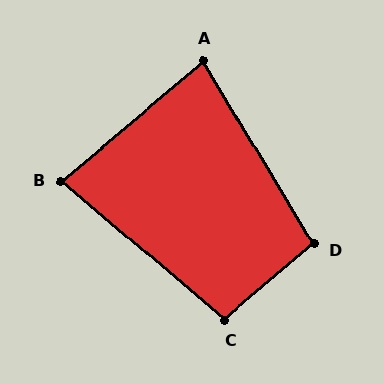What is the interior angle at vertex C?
Approximately 99 degrees (obtuse).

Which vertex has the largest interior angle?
D, at approximately 100 degrees.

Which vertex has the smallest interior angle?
B, at approximately 80 degrees.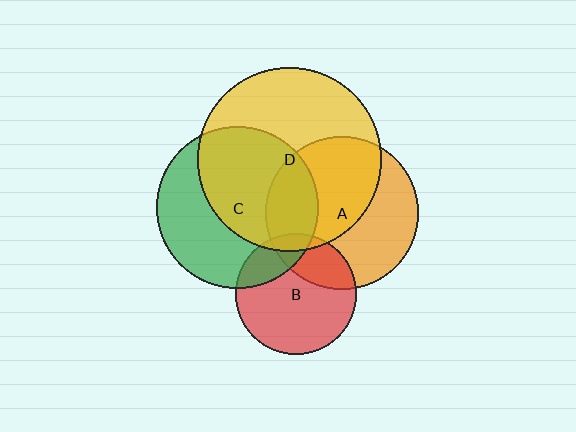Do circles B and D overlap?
Yes.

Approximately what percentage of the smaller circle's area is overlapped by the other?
Approximately 5%.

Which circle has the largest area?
Circle D (yellow).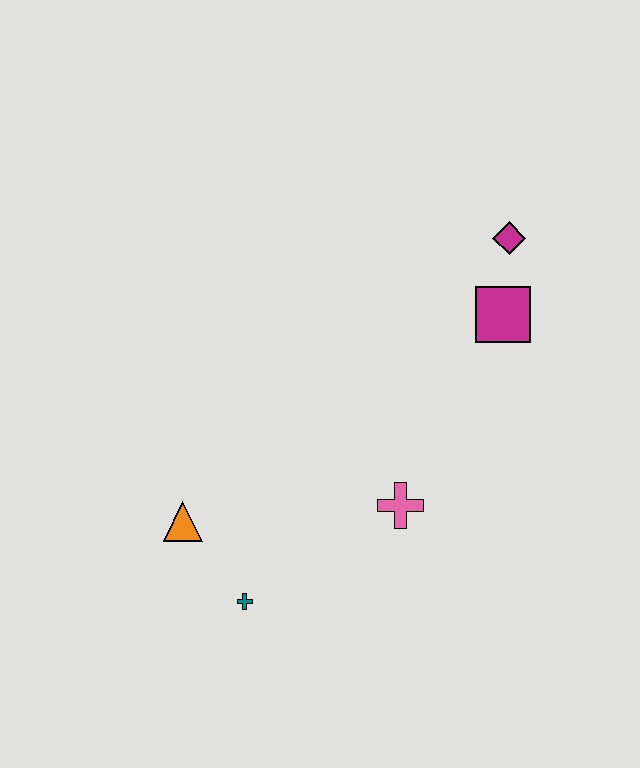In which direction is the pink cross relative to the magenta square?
The pink cross is below the magenta square.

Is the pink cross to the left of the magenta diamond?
Yes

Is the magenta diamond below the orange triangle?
No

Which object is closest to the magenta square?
The magenta diamond is closest to the magenta square.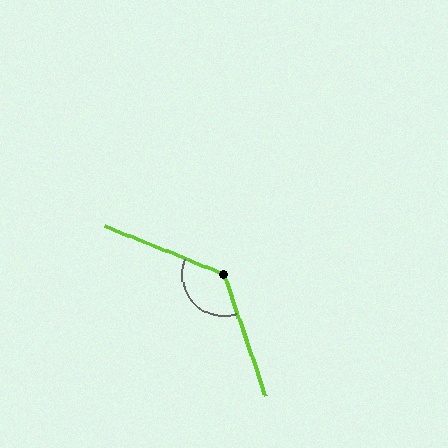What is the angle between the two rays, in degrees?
Approximately 131 degrees.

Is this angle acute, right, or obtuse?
It is obtuse.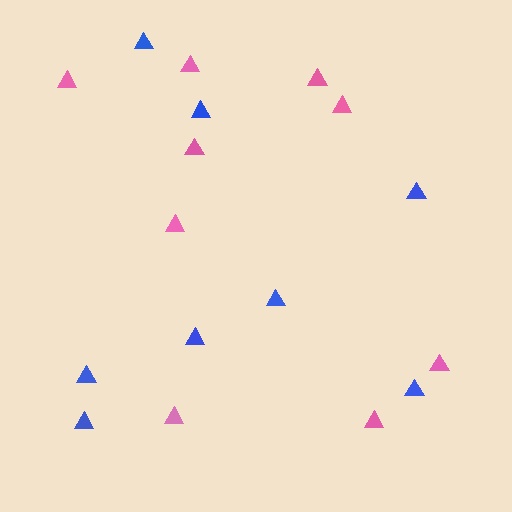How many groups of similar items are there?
There are 2 groups: one group of pink triangles (9) and one group of blue triangles (8).